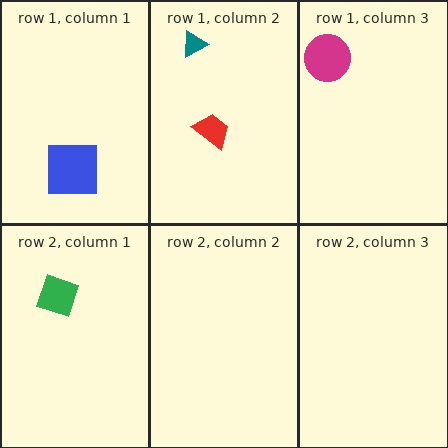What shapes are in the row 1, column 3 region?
The magenta circle.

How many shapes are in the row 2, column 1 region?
1.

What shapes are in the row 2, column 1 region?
The green diamond.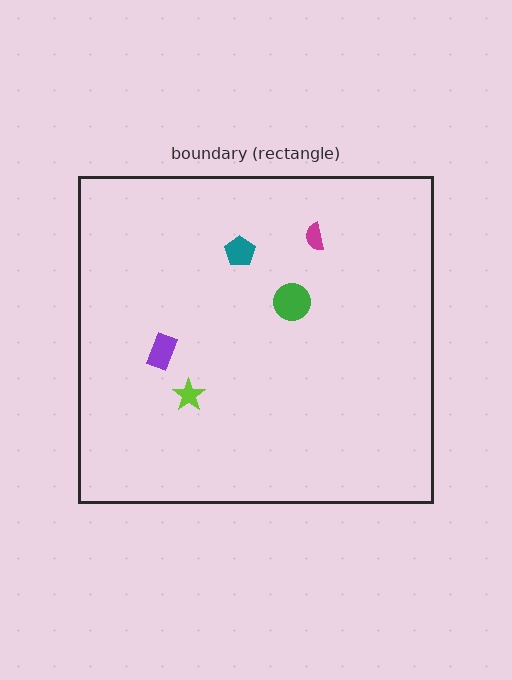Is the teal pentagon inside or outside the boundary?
Inside.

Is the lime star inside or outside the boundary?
Inside.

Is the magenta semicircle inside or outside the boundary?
Inside.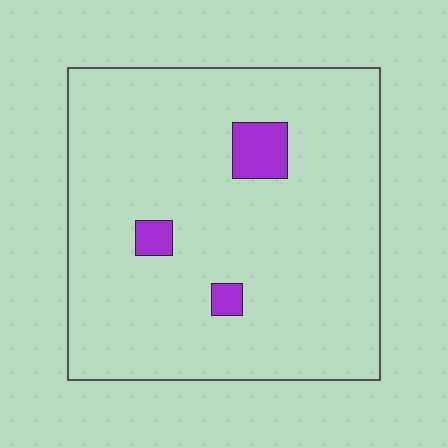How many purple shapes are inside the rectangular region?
3.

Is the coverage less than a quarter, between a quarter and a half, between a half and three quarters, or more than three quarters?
Less than a quarter.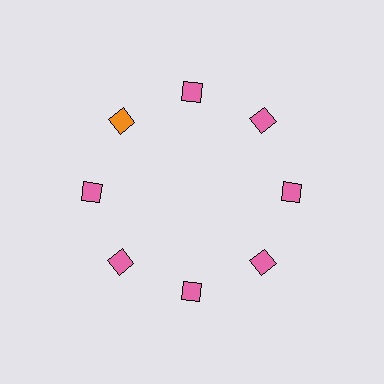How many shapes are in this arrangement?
There are 8 shapes arranged in a ring pattern.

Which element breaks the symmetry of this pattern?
The orange diamond at roughly the 10 o'clock position breaks the symmetry. All other shapes are pink diamonds.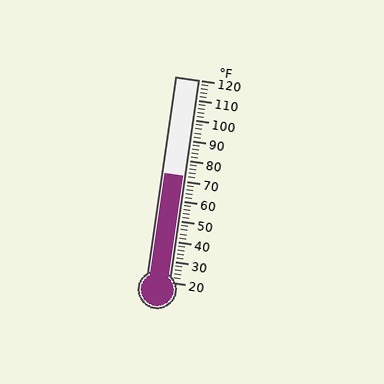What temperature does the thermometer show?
The thermometer shows approximately 72°F.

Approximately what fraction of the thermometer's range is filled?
The thermometer is filled to approximately 50% of its range.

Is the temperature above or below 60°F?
The temperature is above 60°F.